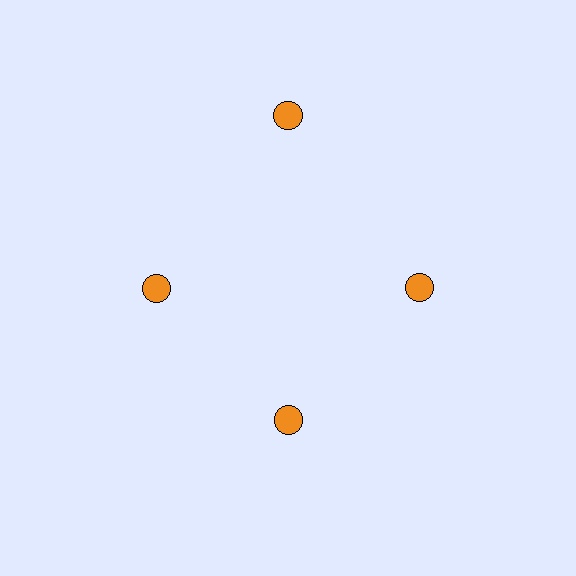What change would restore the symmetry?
The symmetry would be restored by moving it inward, back onto the ring so that all 4 circles sit at equal angles and equal distance from the center.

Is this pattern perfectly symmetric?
No. The 4 orange circles are arranged in a ring, but one element near the 12 o'clock position is pushed outward from the center, breaking the 4-fold rotational symmetry.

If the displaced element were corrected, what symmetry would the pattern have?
It would have 4-fold rotational symmetry — the pattern would map onto itself every 90 degrees.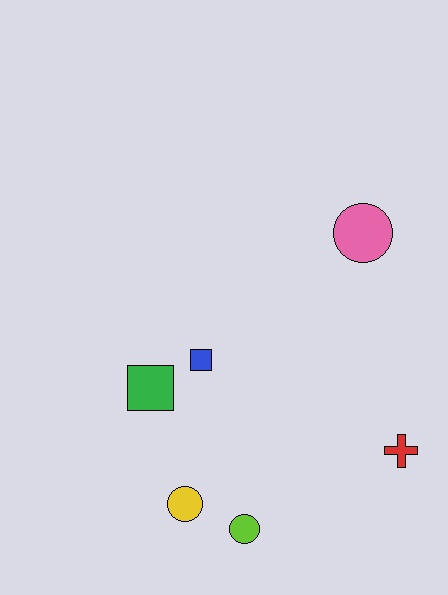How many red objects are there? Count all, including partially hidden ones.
There is 1 red object.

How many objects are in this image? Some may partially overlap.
There are 6 objects.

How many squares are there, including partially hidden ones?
There are 2 squares.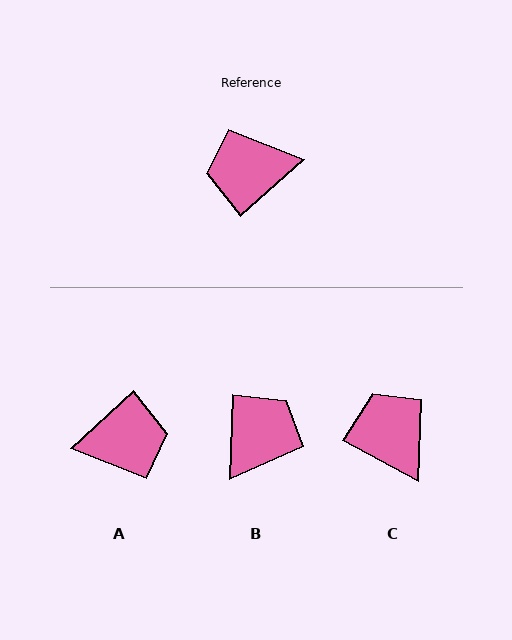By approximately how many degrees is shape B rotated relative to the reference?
Approximately 134 degrees clockwise.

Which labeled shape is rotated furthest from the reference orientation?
A, about 180 degrees away.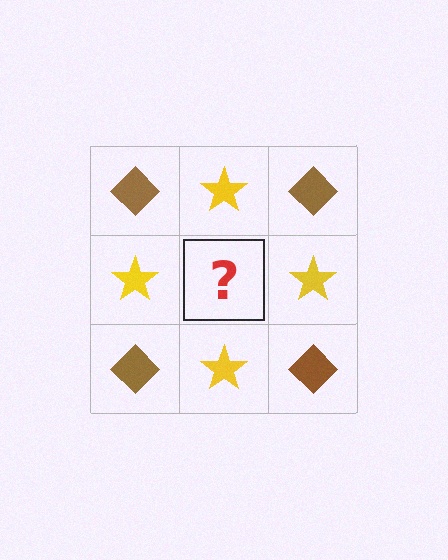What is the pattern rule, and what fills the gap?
The rule is that it alternates brown diamond and yellow star in a checkerboard pattern. The gap should be filled with a brown diamond.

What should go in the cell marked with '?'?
The missing cell should contain a brown diamond.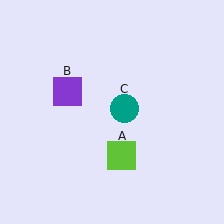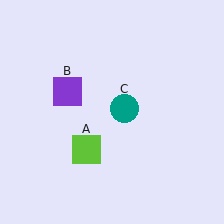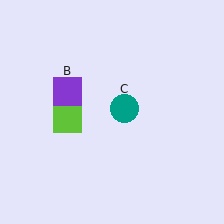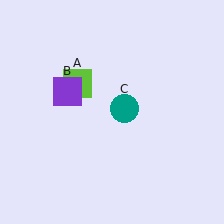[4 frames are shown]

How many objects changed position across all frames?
1 object changed position: lime square (object A).